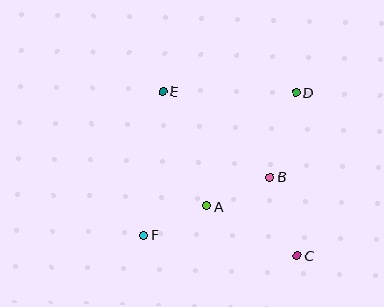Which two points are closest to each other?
Points A and F are closest to each other.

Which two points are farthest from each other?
Points C and E are farthest from each other.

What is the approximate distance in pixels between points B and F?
The distance between B and F is approximately 139 pixels.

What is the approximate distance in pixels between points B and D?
The distance between B and D is approximately 88 pixels.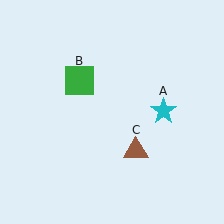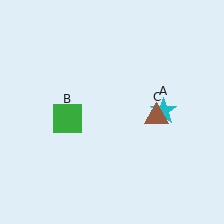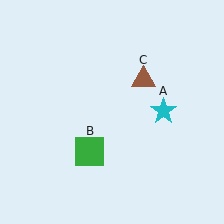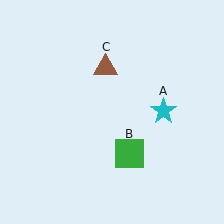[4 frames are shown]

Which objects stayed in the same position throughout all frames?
Cyan star (object A) remained stationary.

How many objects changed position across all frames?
2 objects changed position: green square (object B), brown triangle (object C).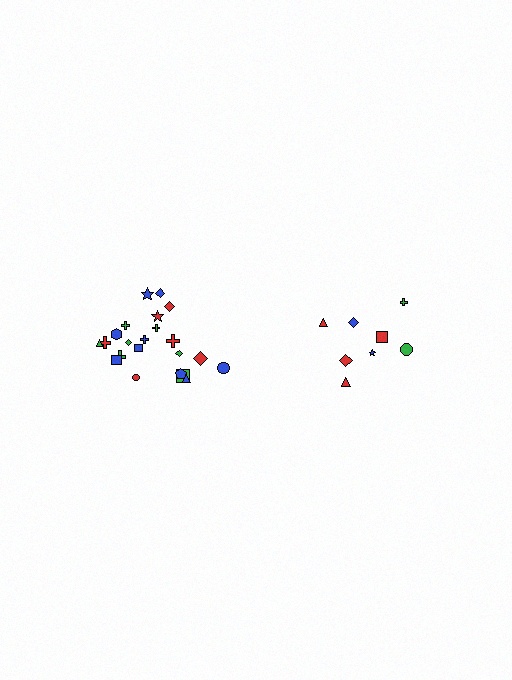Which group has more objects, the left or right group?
The left group.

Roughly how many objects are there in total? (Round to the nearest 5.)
Roughly 30 objects in total.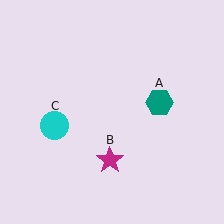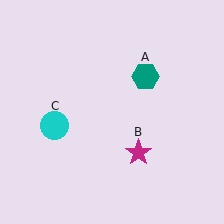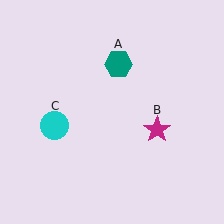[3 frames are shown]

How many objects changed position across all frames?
2 objects changed position: teal hexagon (object A), magenta star (object B).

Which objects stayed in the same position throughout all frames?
Cyan circle (object C) remained stationary.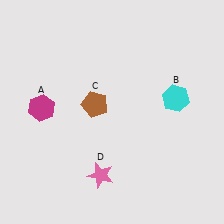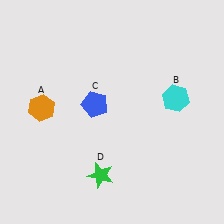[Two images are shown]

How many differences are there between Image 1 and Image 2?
There are 3 differences between the two images.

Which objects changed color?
A changed from magenta to orange. C changed from brown to blue. D changed from pink to green.